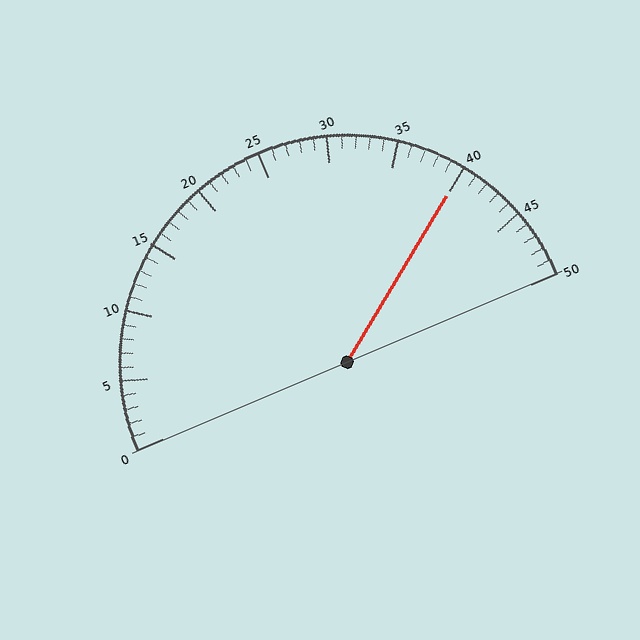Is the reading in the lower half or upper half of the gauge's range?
The reading is in the upper half of the range (0 to 50).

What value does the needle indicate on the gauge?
The needle indicates approximately 40.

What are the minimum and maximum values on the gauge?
The gauge ranges from 0 to 50.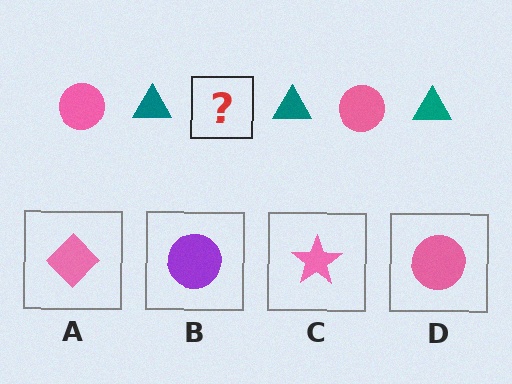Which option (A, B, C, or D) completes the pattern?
D.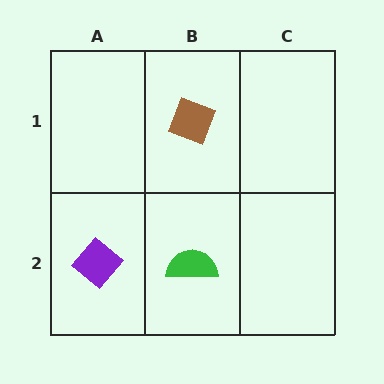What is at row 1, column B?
A brown diamond.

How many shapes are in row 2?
2 shapes.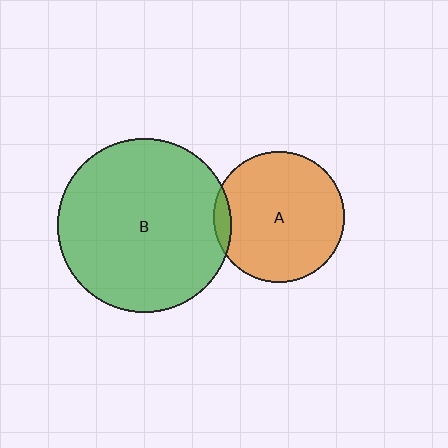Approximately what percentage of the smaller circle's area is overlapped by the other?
Approximately 5%.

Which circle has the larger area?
Circle B (green).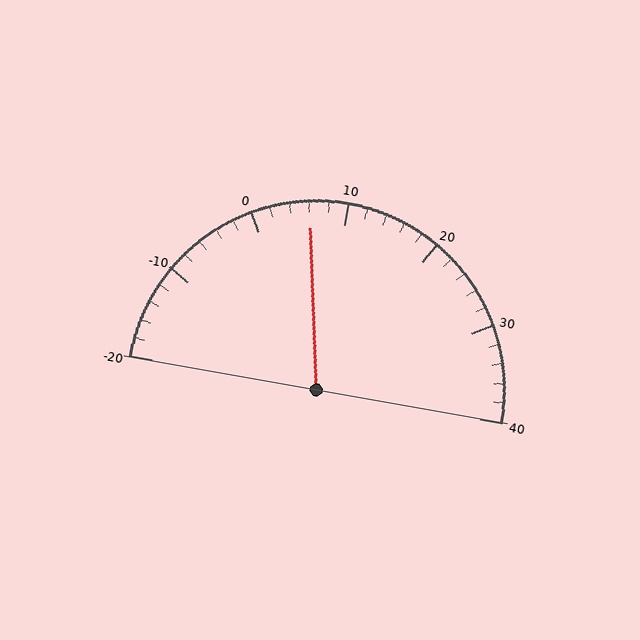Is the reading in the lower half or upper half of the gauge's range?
The reading is in the lower half of the range (-20 to 40).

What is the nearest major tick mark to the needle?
The nearest major tick mark is 10.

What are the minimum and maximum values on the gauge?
The gauge ranges from -20 to 40.